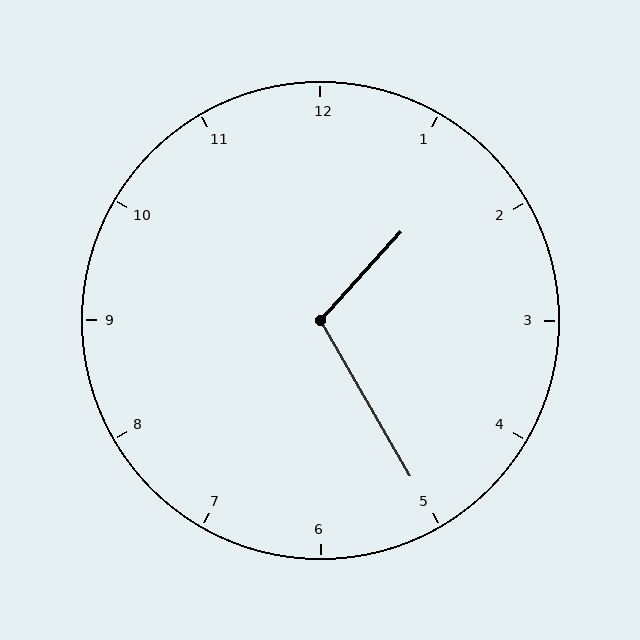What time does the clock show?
1:25.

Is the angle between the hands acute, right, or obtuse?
It is obtuse.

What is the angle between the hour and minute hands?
Approximately 108 degrees.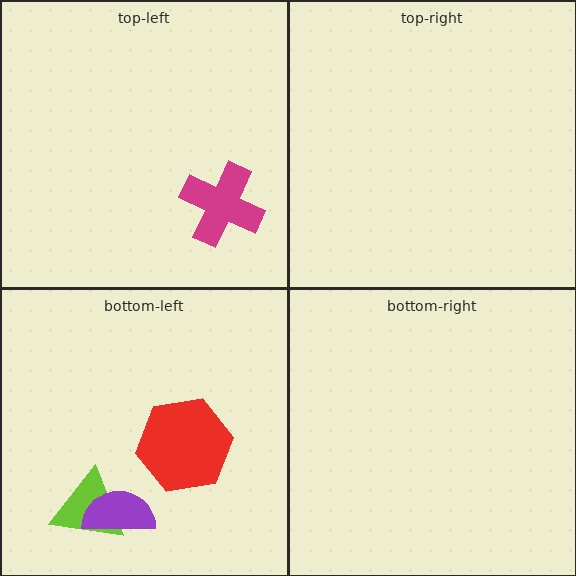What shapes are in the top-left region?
The magenta cross.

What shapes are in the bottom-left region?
The red hexagon, the lime triangle, the purple semicircle.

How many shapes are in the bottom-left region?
3.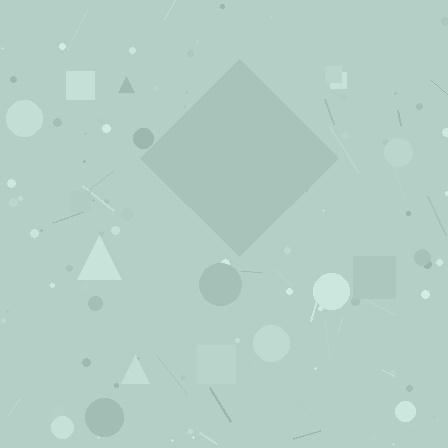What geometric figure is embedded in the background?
A diamond is embedded in the background.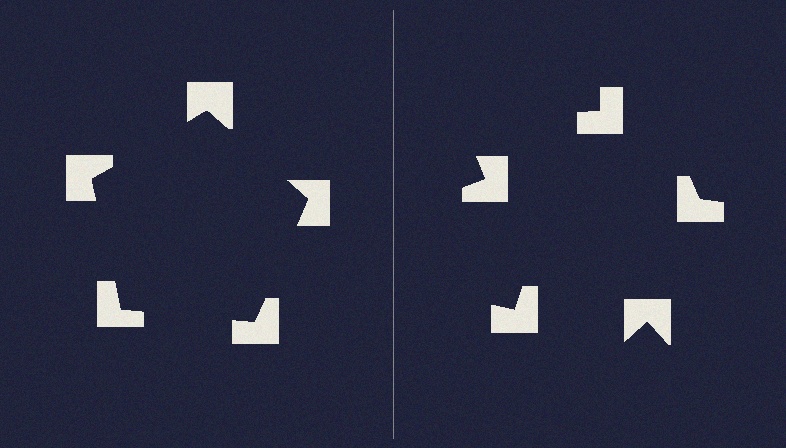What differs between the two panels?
The notched squares are positioned identically on both sides; only the wedge orientations differ. On the left they align to a pentagon; on the right they are misaligned.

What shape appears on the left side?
An illusory pentagon.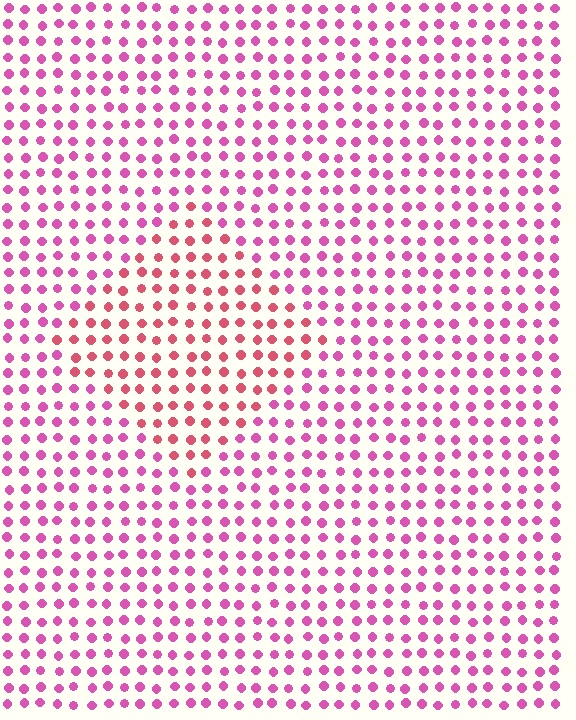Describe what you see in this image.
The image is filled with small pink elements in a uniform arrangement. A diamond-shaped region is visible where the elements are tinted to a slightly different hue, forming a subtle color boundary.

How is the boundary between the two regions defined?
The boundary is defined purely by a slight shift in hue (about 30 degrees). Spacing, size, and orientation are identical on both sides.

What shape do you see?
I see a diamond.